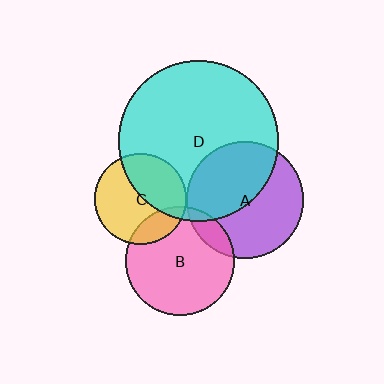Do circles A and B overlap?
Yes.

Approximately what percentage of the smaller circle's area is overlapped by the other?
Approximately 15%.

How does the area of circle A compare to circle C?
Approximately 1.6 times.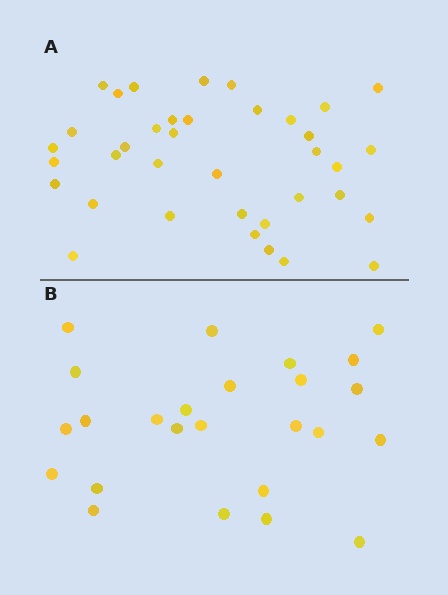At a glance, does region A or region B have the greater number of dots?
Region A (the top region) has more dots.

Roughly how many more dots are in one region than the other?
Region A has roughly 12 or so more dots than region B.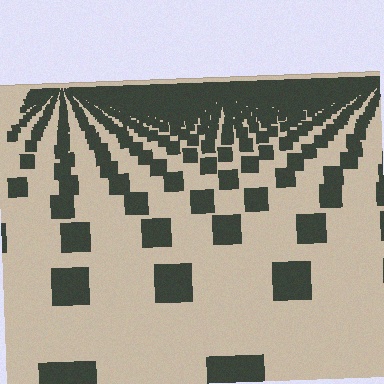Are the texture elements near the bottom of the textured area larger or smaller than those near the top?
Larger. Near the bottom, elements are closer to the viewer and appear at a bigger on-screen size.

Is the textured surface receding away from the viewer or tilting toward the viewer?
The surface is receding away from the viewer. Texture elements get smaller and denser toward the top.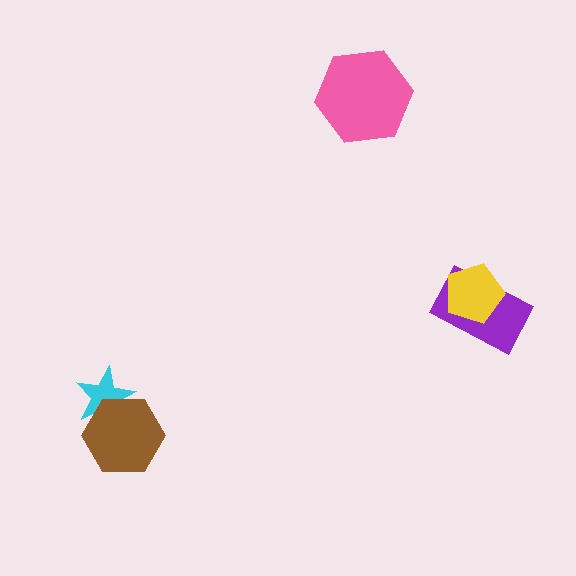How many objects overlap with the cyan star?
1 object overlaps with the cyan star.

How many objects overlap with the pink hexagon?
0 objects overlap with the pink hexagon.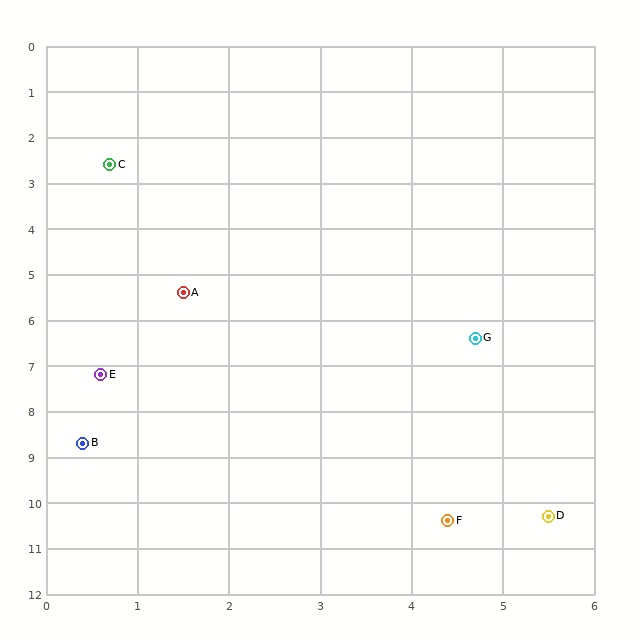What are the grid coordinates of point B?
Point B is at approximately (0.4, 8.7).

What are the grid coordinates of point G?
Point G is at approximately (4.7, 6.4).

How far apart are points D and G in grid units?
Points D and G are about 4.0 grid units apart.